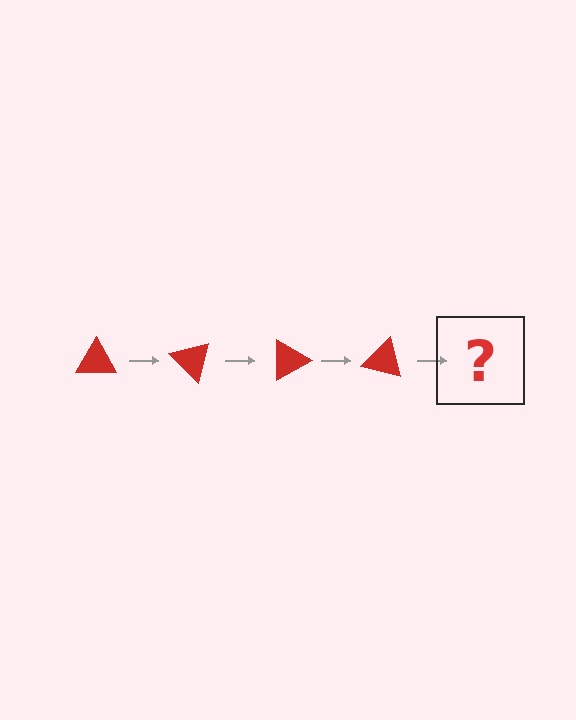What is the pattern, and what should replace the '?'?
The pattern is that the triangle rotates 45 degrees each step. The '?' should be a red triangle rotated 180 degrees.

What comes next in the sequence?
The next element should be a red triangle rotated 180 degrees.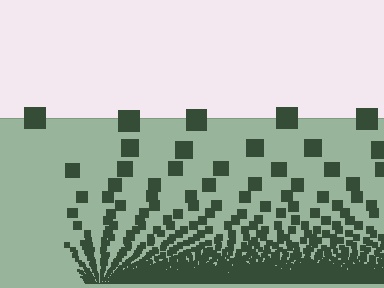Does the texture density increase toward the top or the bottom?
Density increases toward the bottom.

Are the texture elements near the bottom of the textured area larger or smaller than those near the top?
Smaller. The gradient is inverted — elements near the bottom are smaller and denser.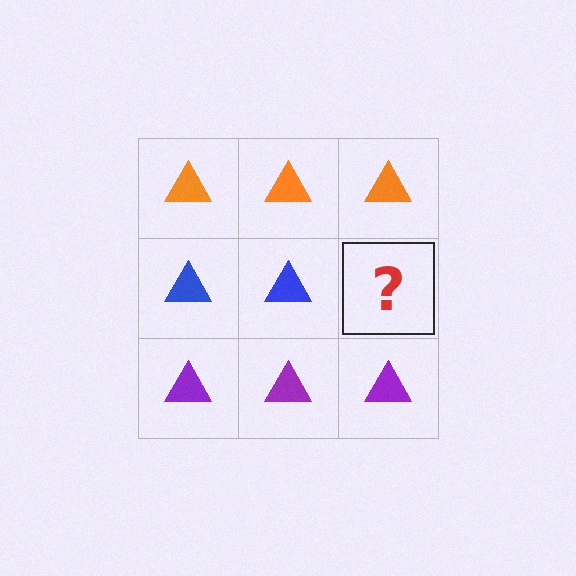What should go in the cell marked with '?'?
The missing cell should contain a blue triangle.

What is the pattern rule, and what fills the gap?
The rule is that each row has a consistent color. The gap should be filled with a blue triangle.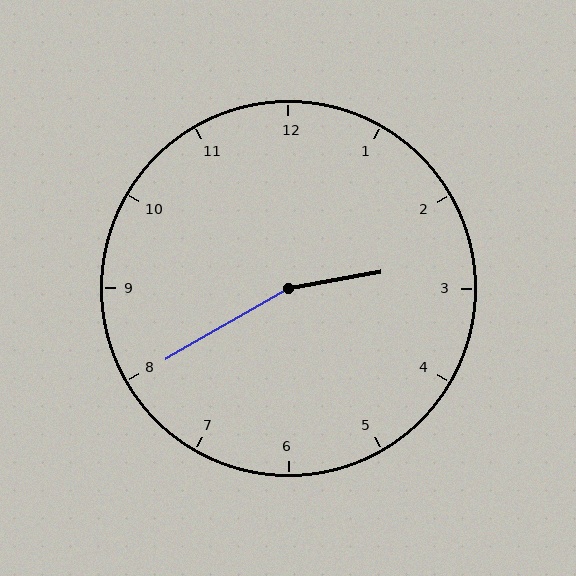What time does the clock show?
2:40.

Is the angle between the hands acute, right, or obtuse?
It is obtuse.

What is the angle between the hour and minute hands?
Approximately 160 degrees.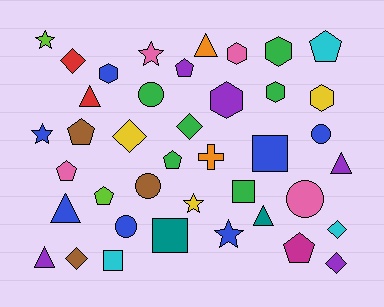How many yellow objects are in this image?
There are 3 yellow objects.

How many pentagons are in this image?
There are 7 pentagons.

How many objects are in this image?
There are 40 objects.